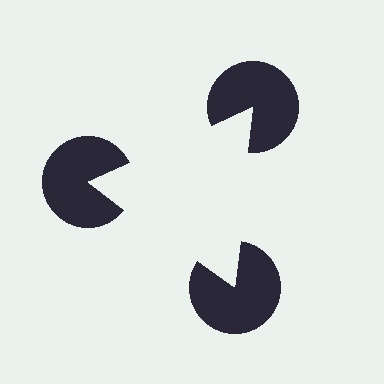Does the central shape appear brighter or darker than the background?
It typically appears slightly brighter than the background, even though no actual brightness change is drawn.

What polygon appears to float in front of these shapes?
An illusory triangle — its edges are inferred from the aligned wedge cuts in the pac-man discs, not physically drawn.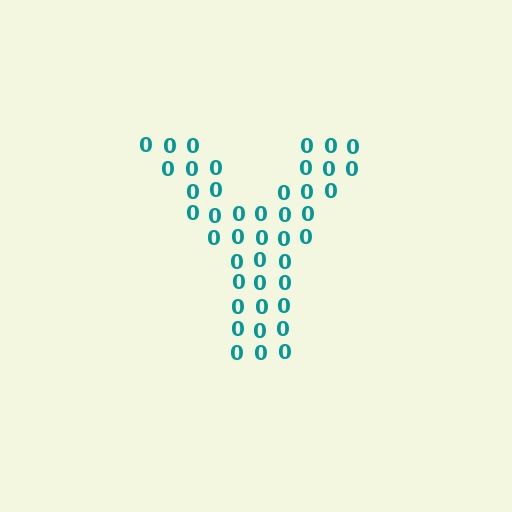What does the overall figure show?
The overall figure shows the letter Y.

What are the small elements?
The small elements are digit 0's.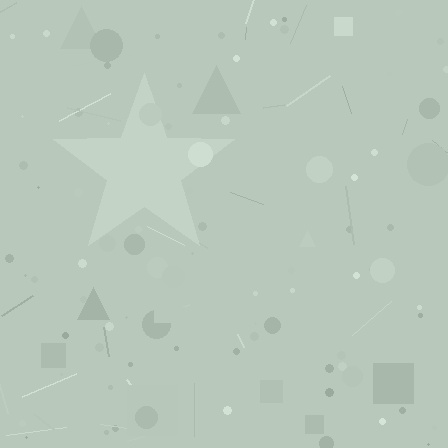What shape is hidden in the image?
A star is hidden in the image.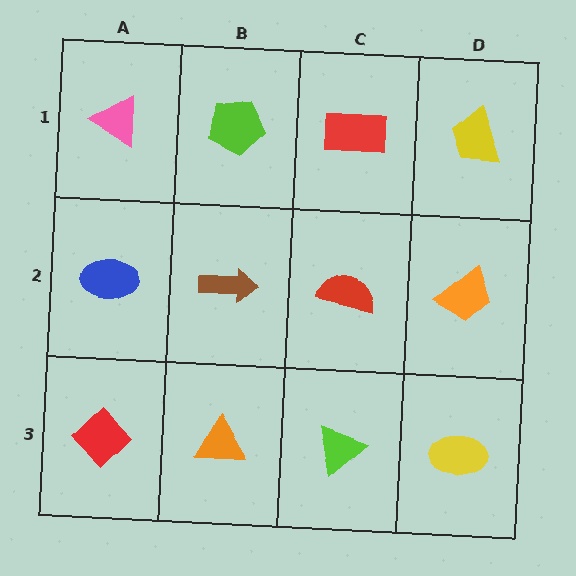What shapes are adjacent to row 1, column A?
A blue ellipse (row 2, column A), a lime pentagon (row 1, column B).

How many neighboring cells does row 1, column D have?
2.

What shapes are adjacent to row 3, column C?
A red semicircle (row 2, column C), an orange triangle (row 3, column B), a yellow ellipse (row 3, column D).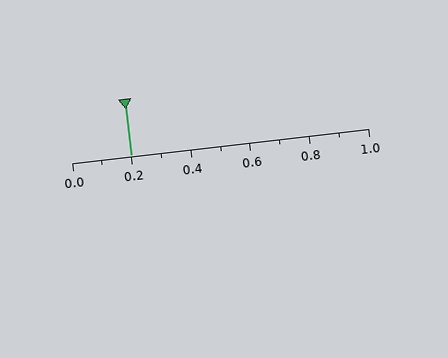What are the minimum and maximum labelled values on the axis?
The axis runs from 0.0 to 1.0.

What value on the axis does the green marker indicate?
The marker indicates approximately 0.2.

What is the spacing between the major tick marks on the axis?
The major ticks are spaced 0.2 apart.